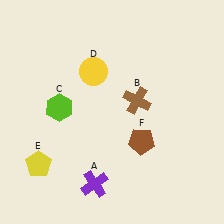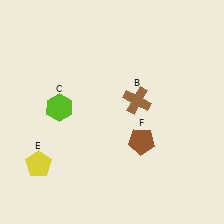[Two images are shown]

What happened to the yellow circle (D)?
The yellow circle (D) was removed in Image 2. It was in the top-left area of Image 1.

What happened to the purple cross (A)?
The purple cross (A) was removed in Image 2. It was in the bottom-left area of Image 1.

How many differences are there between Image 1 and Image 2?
There are 2 differences between the two images.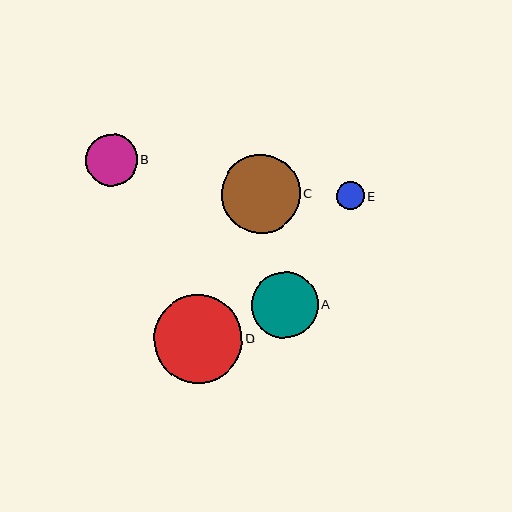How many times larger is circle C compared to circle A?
Circle C is approximately 1.2 times the size of circle A.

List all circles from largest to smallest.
From largest to smallest: D, C, A, B, E.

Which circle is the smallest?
Circle E is the smallest with a size of approximately 28 pixels.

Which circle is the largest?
Circle D is the largest with a size of approximately 89 pixels.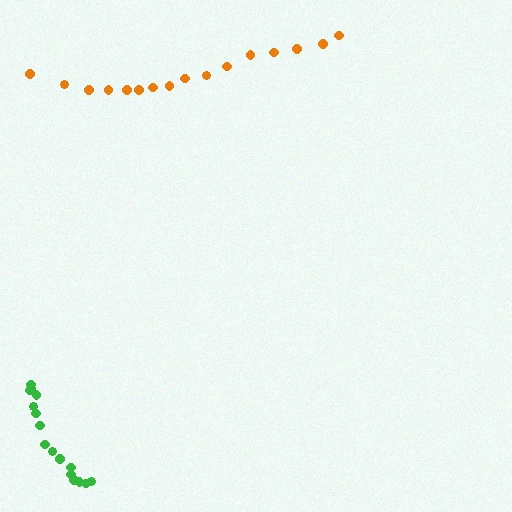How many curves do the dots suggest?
There are 2 distinct paths.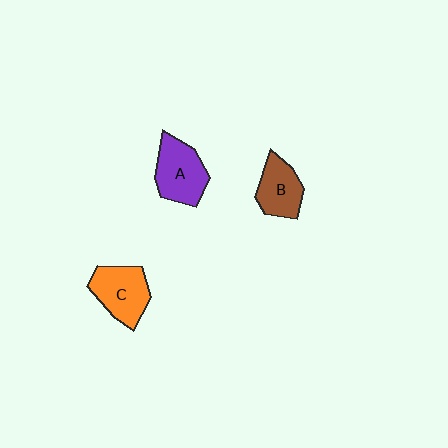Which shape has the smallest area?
Shape B (brown).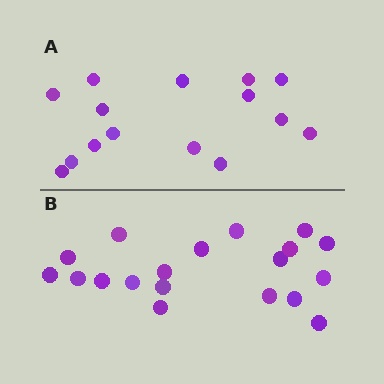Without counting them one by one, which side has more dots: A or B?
Region B (the bottom region) has more dots.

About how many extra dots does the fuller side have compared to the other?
Region B has about 4 more dots than region A.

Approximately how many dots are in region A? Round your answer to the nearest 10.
About 20 dots. (The exact count is 15, which rounds to 20.)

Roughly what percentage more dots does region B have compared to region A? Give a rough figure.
About 25% more.